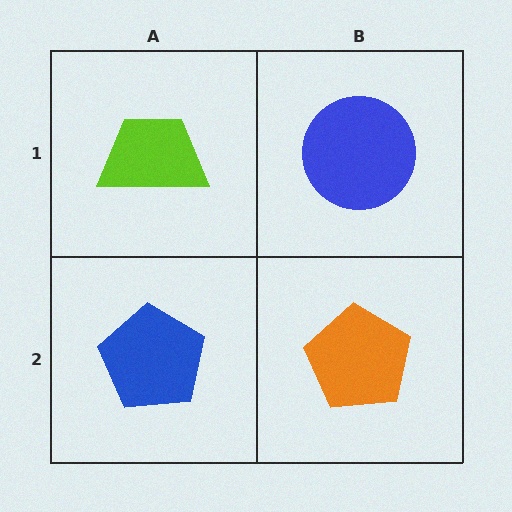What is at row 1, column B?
A blue circle.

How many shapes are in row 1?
2 shapes.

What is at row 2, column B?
An orange pentagon.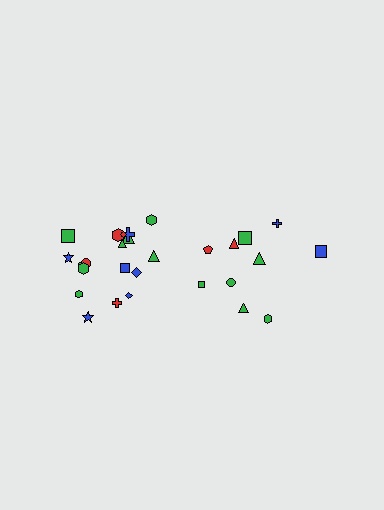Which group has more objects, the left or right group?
The left group.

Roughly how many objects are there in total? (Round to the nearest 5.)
Roughly 30 objects in total.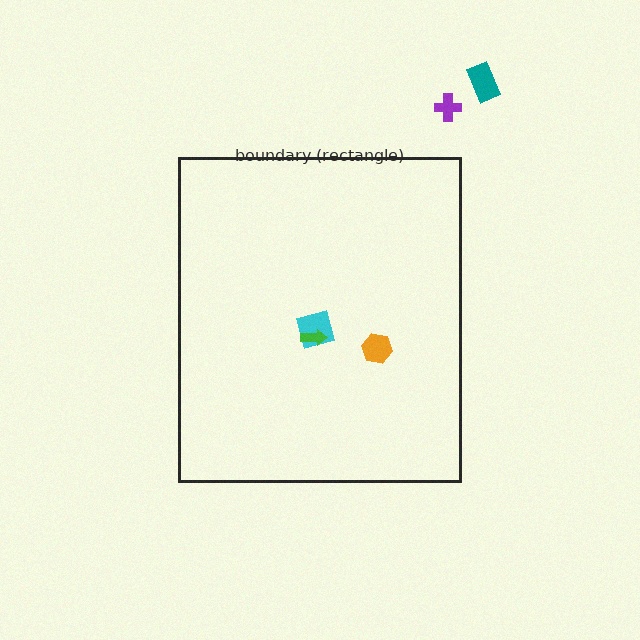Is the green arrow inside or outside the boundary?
Inside.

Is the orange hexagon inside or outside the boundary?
Inside.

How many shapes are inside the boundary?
3 inside, 2 outside.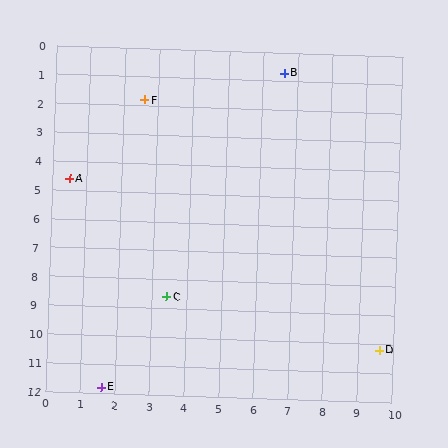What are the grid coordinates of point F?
Point F is at approximately (2.6, 1.8).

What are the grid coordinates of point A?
Point A is at approximately (0.5, 4.6).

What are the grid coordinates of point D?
Point D is at approximately (9.6, 10.2).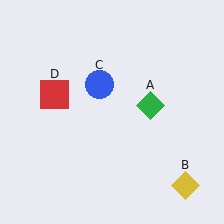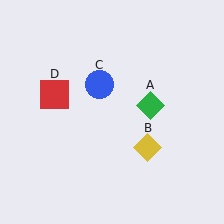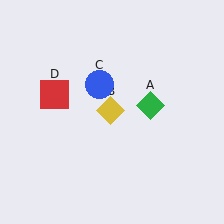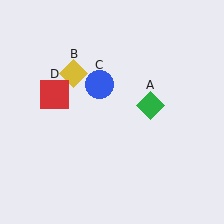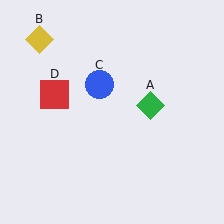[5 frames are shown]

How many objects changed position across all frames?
1 object changed position: yellow diamond (object B).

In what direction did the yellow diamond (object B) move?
The yellow diamond (object B) moved up and to the left.